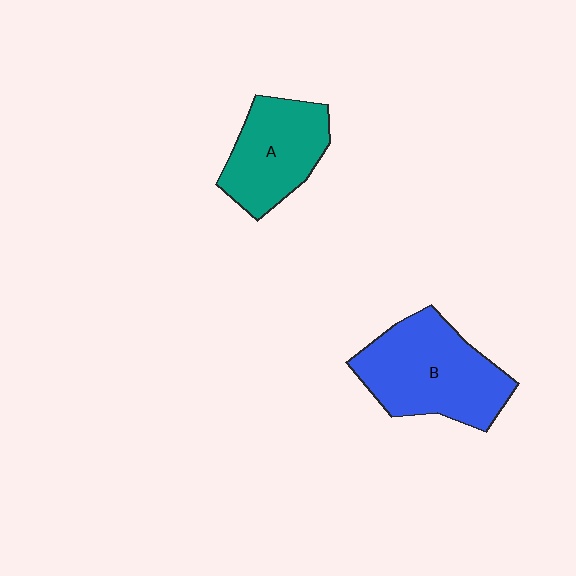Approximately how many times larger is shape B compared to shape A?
Approximately 1.4 times.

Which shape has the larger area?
Shape B (blue).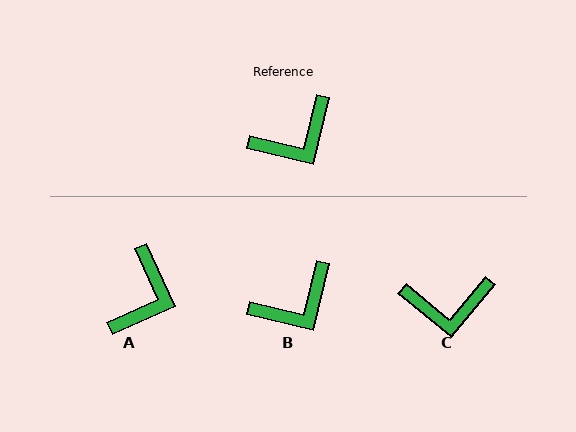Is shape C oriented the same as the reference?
No, it is off by about 26 degrees.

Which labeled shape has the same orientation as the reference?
B.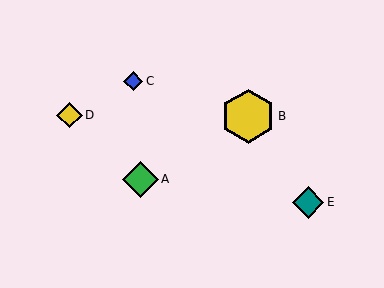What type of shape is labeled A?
Shape A is a green diamond.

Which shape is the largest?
The yellow hexagon (labeled B) is the largest.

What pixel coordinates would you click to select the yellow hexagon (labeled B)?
Click at (248, 116) to select the yellow hexagon B.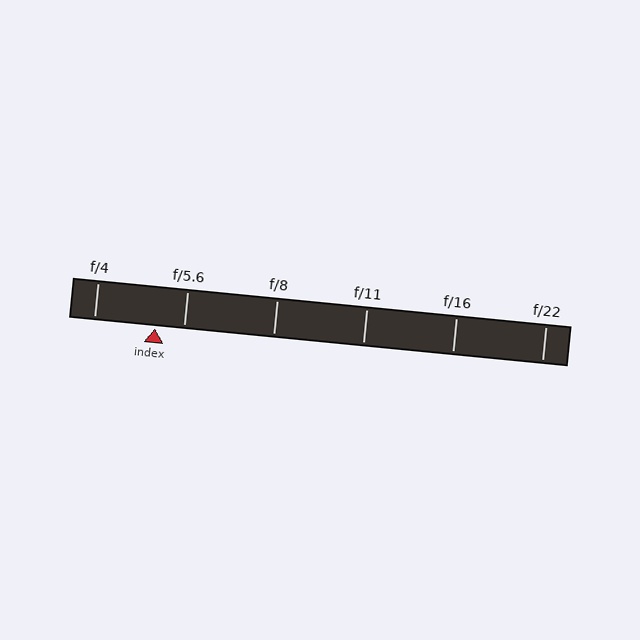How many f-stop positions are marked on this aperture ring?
There are 6 f-stop positions marked.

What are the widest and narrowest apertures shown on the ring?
The widest aperture shown is f/4 and the narrowest is f/22.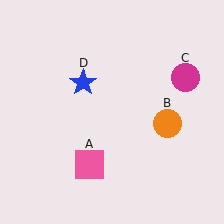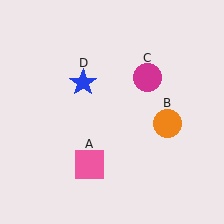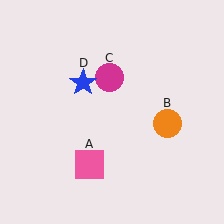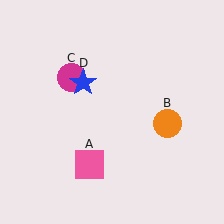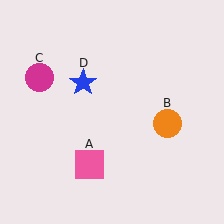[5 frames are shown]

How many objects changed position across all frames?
1 object changed position: magenta circle (object C).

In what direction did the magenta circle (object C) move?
The magenta circle (object C) moved left.